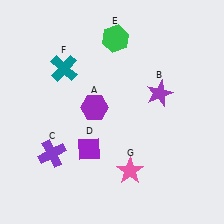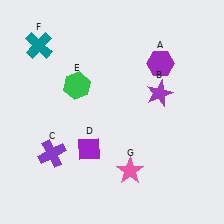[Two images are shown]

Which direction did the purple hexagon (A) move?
The purple hexagon (A) moved right.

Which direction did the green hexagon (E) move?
The green hexagon (E) moved down.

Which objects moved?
The objects that moved are: the purple hexagon (A), the green hexagon (E), the teal cross (F).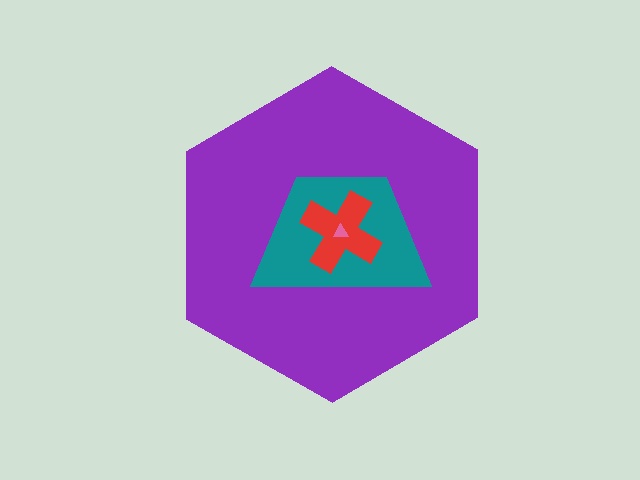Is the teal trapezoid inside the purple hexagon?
Yes.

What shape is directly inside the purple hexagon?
The teal trapezoid.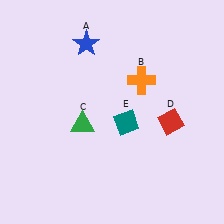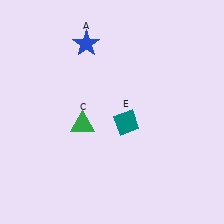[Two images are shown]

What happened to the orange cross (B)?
The orange cross (B) was removed in Image 2. It was in the top-right area of Image 1.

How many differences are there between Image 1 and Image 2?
There are 2 differences between the two images.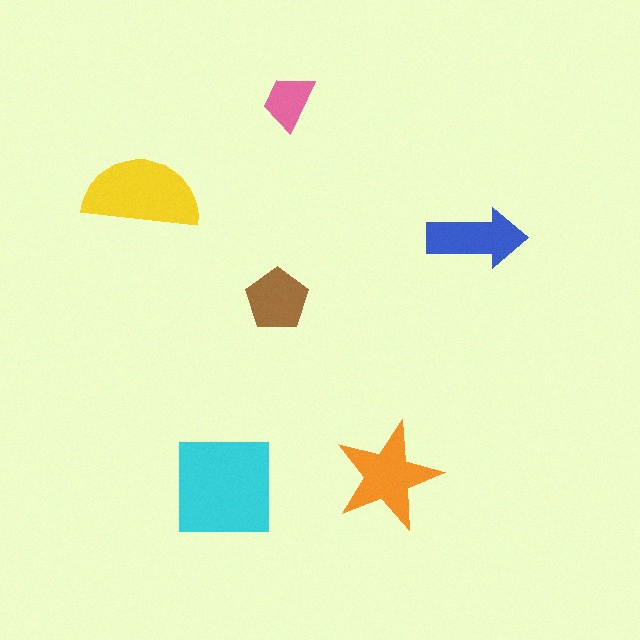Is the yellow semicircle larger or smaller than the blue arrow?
Larger.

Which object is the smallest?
The pink trapezoid.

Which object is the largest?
The cyan square.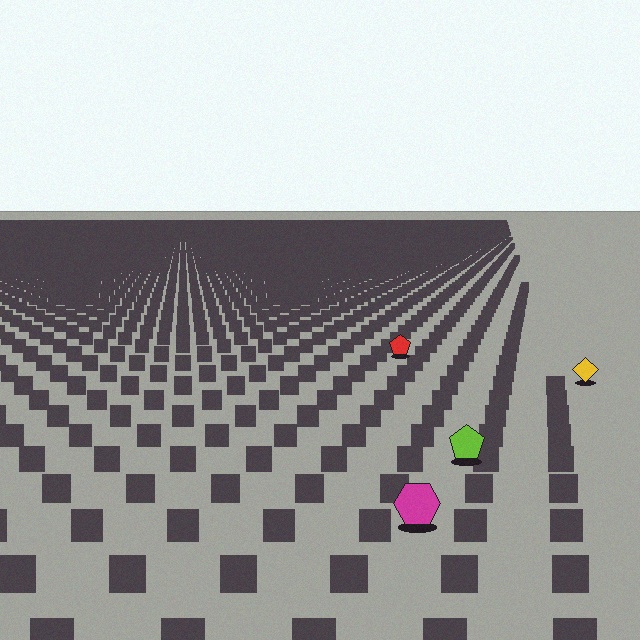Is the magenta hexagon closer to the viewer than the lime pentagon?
Yes. The magenta hexagon is closer — you can tell from the texture gradient: the ground texture is coarser near it.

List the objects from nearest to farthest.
From nearest to farthest: the magenta hexagon, the lime pentagon, the yellow diamond, the red pentagon.